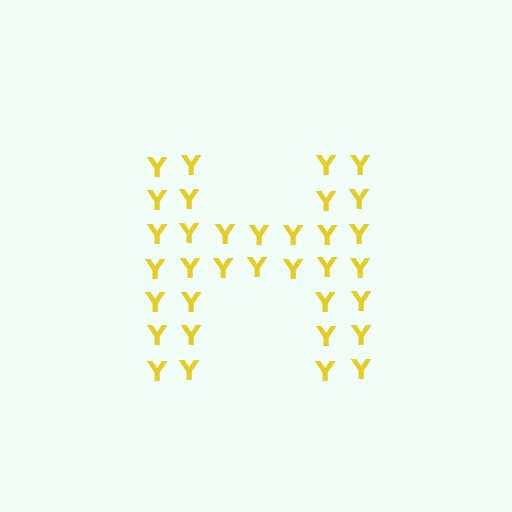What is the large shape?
The large shape is the letter H.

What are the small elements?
The small elements are letter Y's.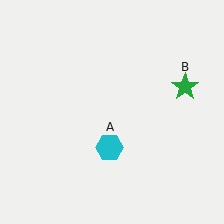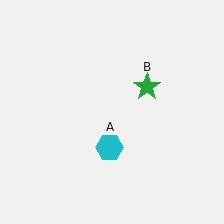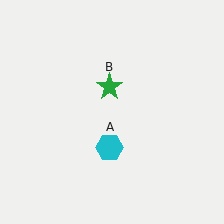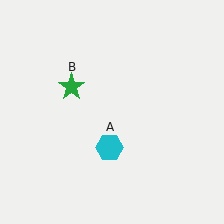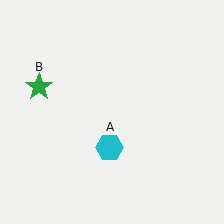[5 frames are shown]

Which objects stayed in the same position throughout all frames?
Cyan hexagon (object A) remained stationary.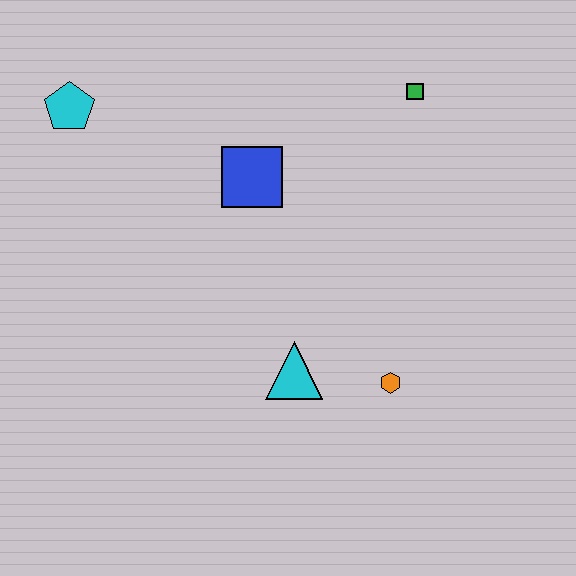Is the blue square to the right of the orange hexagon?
No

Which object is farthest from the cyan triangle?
The cyan pentagon is farthest from the cyan triangle.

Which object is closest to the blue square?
The green square is closest to the blue square.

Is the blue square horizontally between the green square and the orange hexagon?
No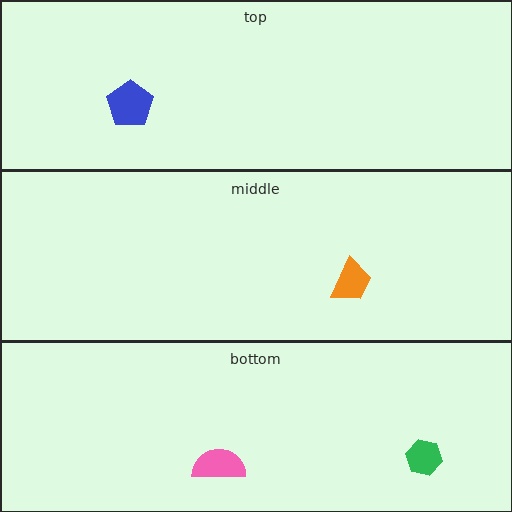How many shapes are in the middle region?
1.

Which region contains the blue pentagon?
The top region.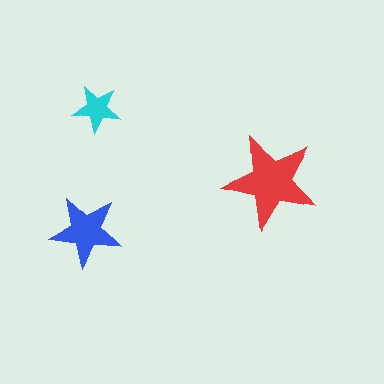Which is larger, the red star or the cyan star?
The red one.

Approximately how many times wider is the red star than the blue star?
About 1.5 times wider.